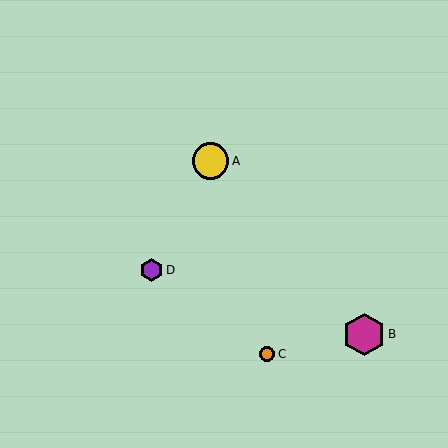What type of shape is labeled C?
Shape C is an orange circle.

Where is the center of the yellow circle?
The center of the yellow circle is at (211, 161).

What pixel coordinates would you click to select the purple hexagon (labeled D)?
Click at (151, 270) to select the purple hexagon D.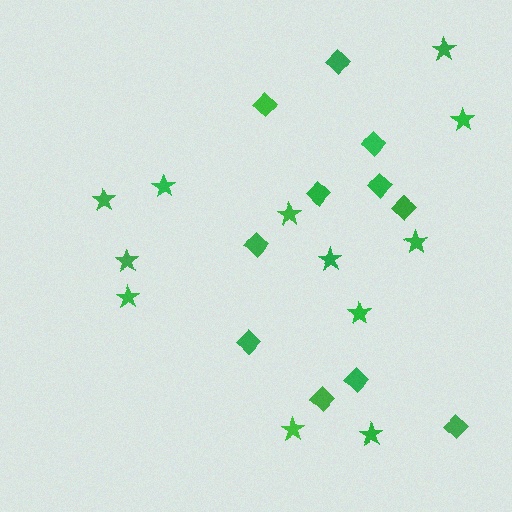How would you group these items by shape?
There are 2 groups: one group of stars (12) and one group of diamonds (11).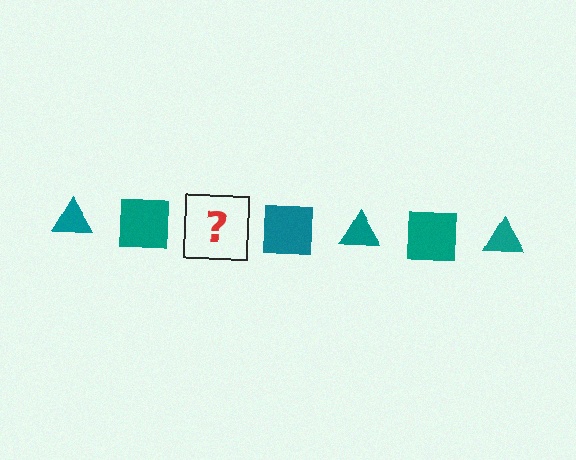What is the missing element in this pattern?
The missing element is a teal triangle.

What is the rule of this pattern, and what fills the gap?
The rule is that the pattern cycles through triangle, square shapes in teal. The gap should be filled with a teal triangle.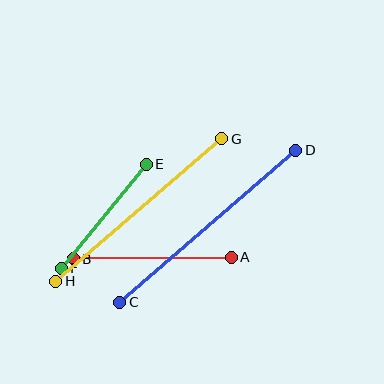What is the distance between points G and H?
The distance is approximately 219 pixels.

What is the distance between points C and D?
The distance is approximately 233 pixels.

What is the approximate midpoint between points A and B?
The midpoint is at approximately (152, 258) pixels.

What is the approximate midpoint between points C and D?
The midpoint is at approximately (208, 226) pixels.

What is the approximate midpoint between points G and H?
The midpoint is at approximately (139, 210) pixels.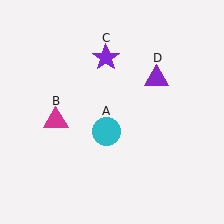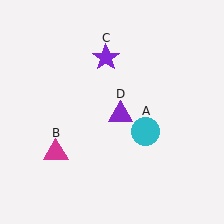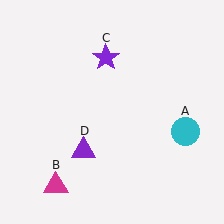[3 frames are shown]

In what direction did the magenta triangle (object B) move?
The magenta triangle (object B) moved down.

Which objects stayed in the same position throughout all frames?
Purple star (object C) remained stationary.